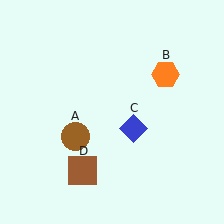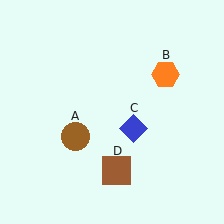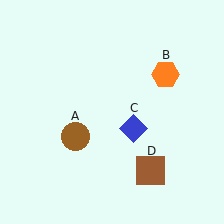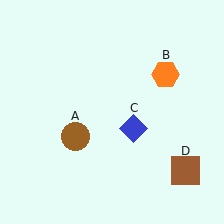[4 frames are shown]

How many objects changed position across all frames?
1 object changed position: brown square (object D).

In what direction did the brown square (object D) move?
The brown square (object D) moved right.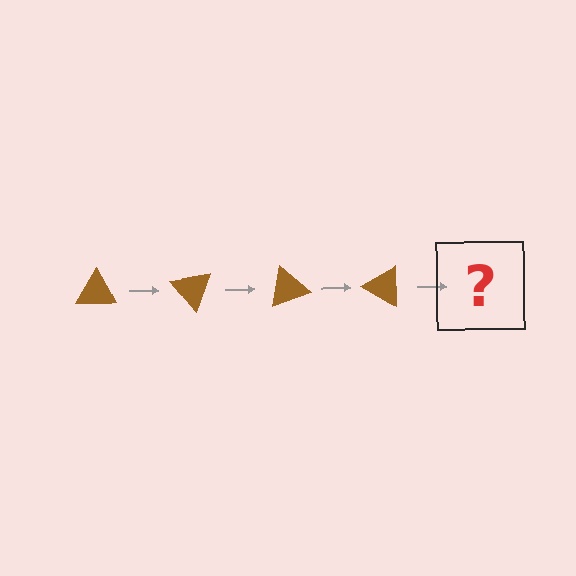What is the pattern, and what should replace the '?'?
The pattern is that the triangle rotates 50 degrees each step. The '?' should be a brown triangle rotated 200 degrees.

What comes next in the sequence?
The next element should be a brown triangle rotated 200 degrees.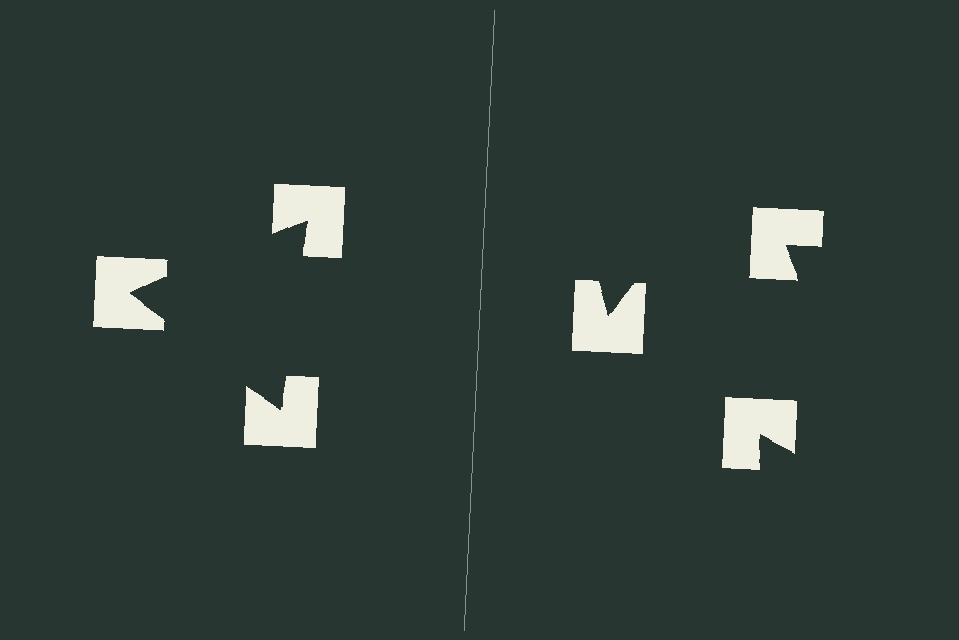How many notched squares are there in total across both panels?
6 — 3 on each side.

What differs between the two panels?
The notched squares are positioned identically on both sides; only the wedge orientations differ. On the left they align to a triangle; on the right they are misaligned.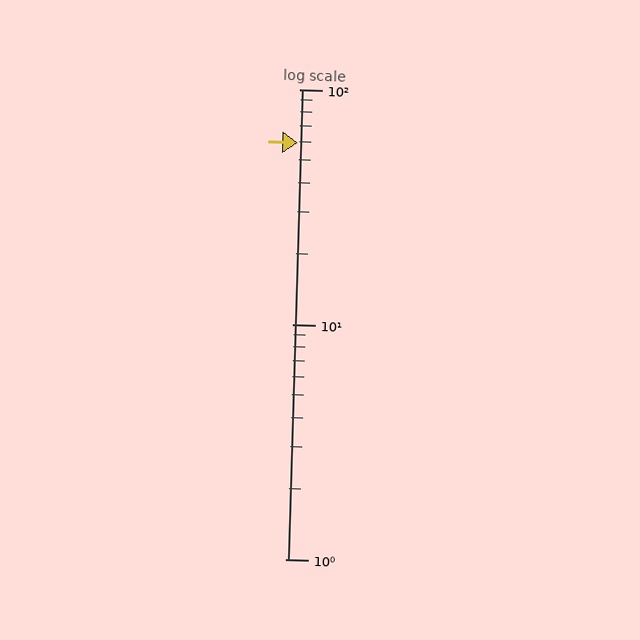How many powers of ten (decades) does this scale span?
The scale spans 2 decades, from 1 to 100.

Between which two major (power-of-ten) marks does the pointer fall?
The pointer is between 10 and 100.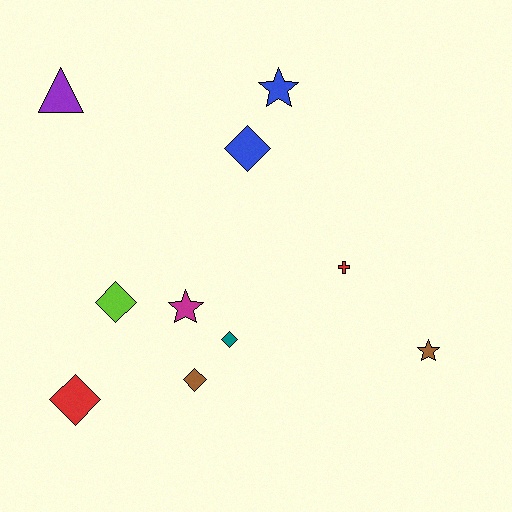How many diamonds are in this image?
There are 5 diamonds.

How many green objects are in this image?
There are no green objects.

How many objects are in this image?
There are 10 objects.